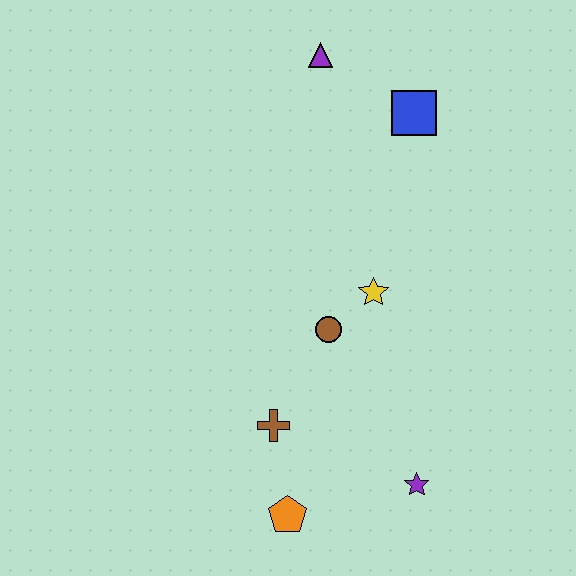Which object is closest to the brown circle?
The yellow star is closest to the brown circle.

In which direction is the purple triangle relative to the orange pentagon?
The purple triangle is above the orange pentagon.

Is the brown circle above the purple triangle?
No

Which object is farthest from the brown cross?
The purple triangle is farthest from the brown cross.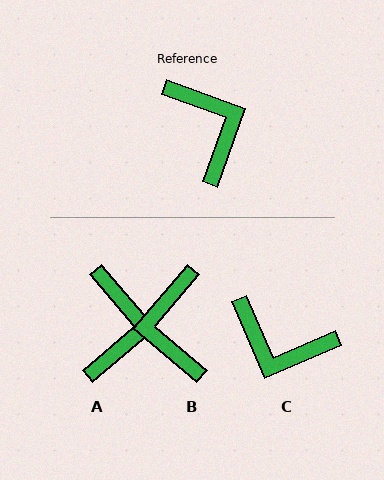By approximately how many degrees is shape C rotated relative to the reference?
Approximately 137 degrees clockwise.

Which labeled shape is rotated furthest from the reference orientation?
B, about 160 degrees away.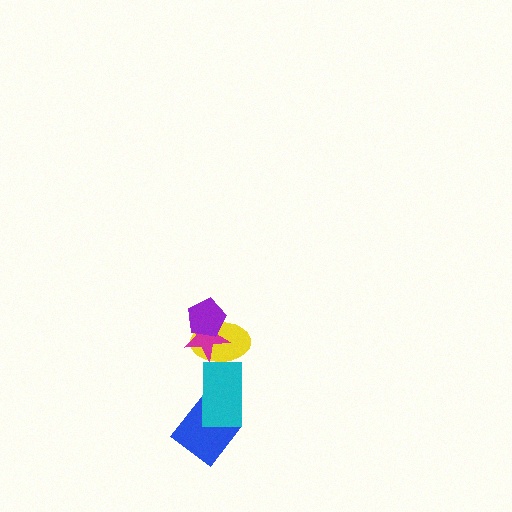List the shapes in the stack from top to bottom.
From top to bottom: the purple pentagon, the magenta star, the yellow ellipse, the cyan rectangle, the blue diamond.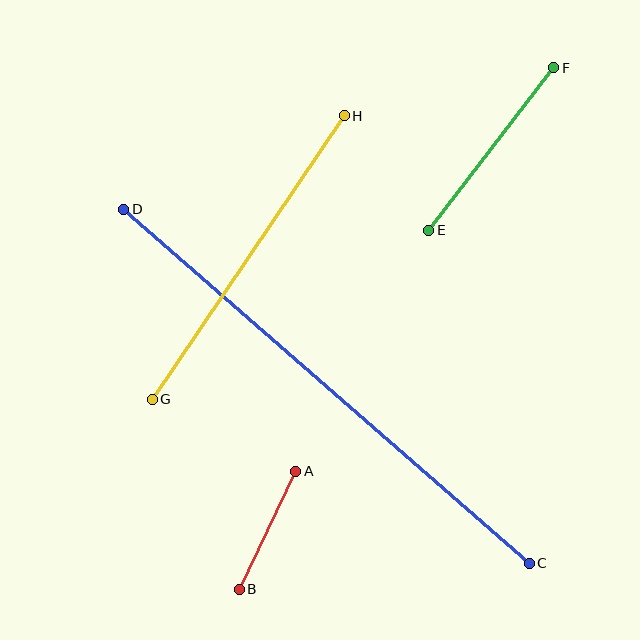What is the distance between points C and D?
The distance is approximately 538 pixels.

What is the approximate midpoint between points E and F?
The midpoint is at approximately (491, 149) pixels.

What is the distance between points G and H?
The distance is approximately 342 pixels.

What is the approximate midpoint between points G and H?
The midpoint is at approximately (248, 258) pixels.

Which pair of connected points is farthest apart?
Points C and D are farthest apart.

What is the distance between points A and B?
The distance is approximately 131 pixels.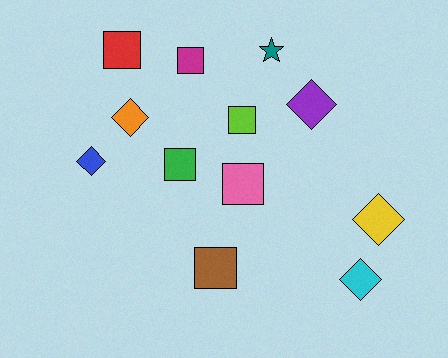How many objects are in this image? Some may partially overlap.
There are 12 objects.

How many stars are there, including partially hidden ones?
There is 1 star.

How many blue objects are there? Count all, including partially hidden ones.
There is 1 blue object.